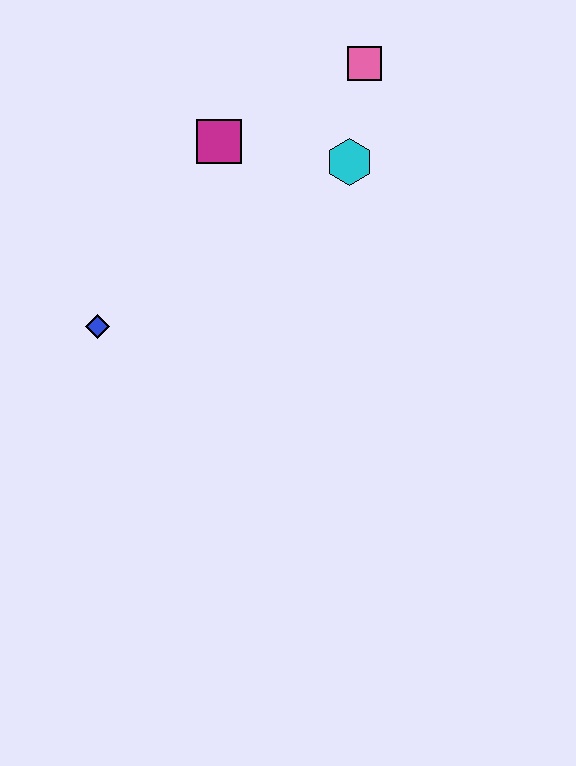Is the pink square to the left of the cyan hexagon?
No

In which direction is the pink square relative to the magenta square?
The pink square is to the right of the magenta square.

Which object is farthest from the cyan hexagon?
The blue diamond is farthest from the cyan hexagon.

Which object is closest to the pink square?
The cyan hexagon is closest to the pink square.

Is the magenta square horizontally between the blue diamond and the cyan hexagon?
Yes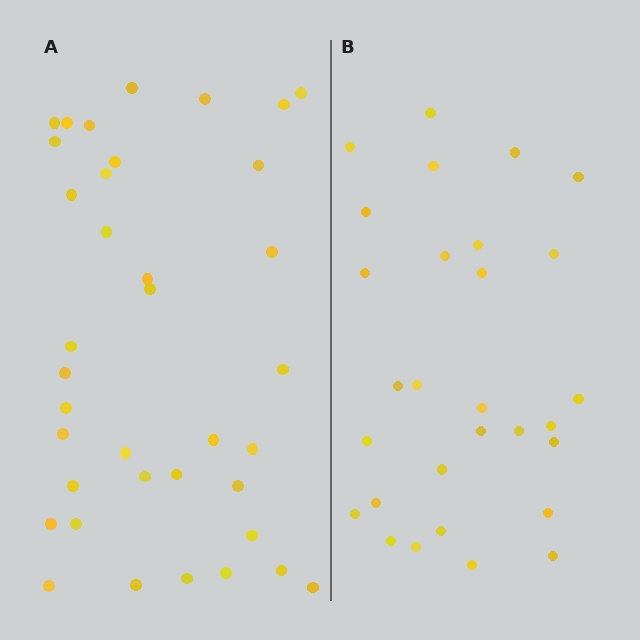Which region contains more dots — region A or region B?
Region A (the left region) has more dots.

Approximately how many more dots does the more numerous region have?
Region A has roughly 8 or so more dots than region B.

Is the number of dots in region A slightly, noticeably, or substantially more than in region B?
Region A has noticeably more, but not dramatically so. The ratio is roughly 1.3 to 1.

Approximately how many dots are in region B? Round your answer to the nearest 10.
About 30 dots. (The exact count is 29, which rounds to 30.)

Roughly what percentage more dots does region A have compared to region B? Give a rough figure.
About 30% more.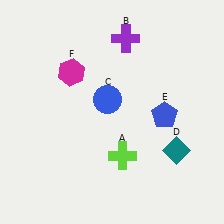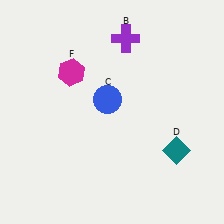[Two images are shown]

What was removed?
The blue pentagon (E), the lime cross (A) were removed in Image 2.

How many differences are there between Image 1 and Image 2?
There are 2 differences between the two images.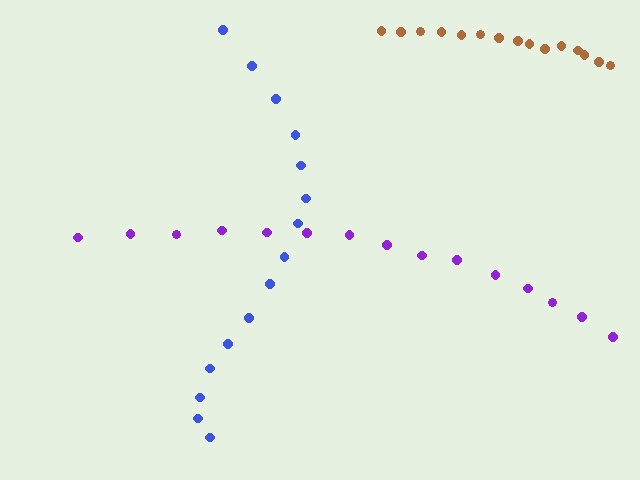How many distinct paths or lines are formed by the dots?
There are 3 distinct paths.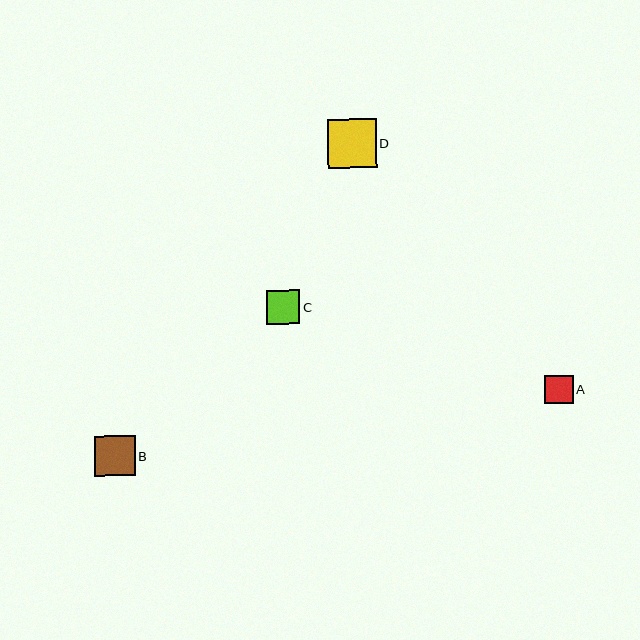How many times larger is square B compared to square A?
Square B is approximately 1.4 times the size of square A.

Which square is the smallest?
Square A is the smallest with a size of approximately 28 pixels.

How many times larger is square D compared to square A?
Square D is approximately 1.7 times the size of square A.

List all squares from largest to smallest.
From largest to smallest: D, B, C, A.